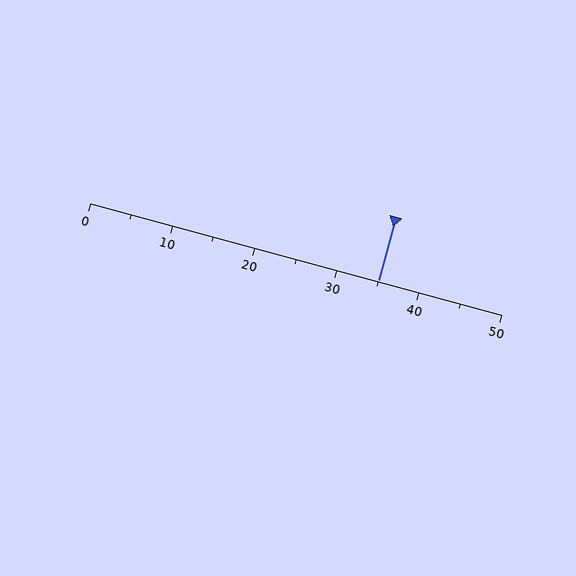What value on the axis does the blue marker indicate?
The marker indicates approximately 35.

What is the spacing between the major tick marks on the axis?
The major ticks are spaced 10 apart.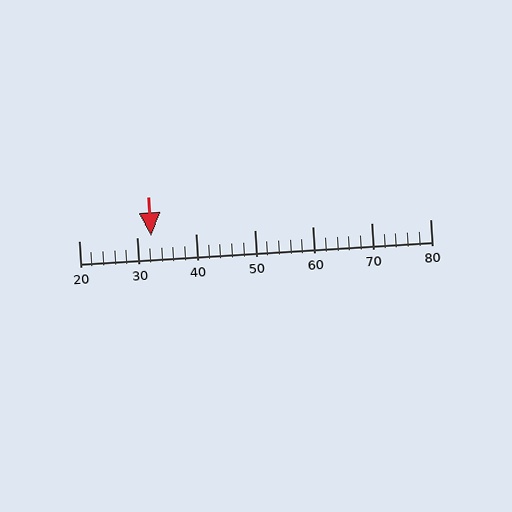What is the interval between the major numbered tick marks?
The major tick marks are spaced 10 units apart.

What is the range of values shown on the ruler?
The ruler shows values from 20 to 80.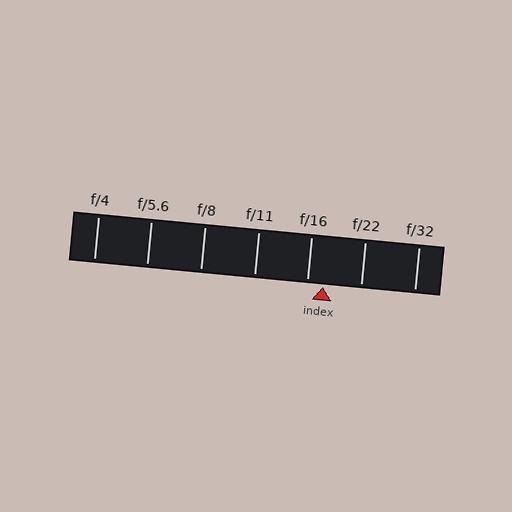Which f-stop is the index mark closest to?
The index mark is closest to f/16.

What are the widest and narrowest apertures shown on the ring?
The widest aperture shown is f/4 and the narrowest is f/32.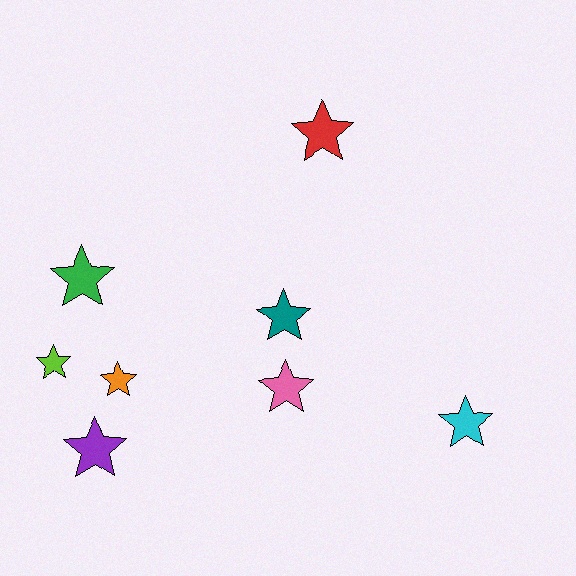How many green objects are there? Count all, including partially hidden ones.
There is 1 green object.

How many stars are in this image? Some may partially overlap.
There are 8 stars.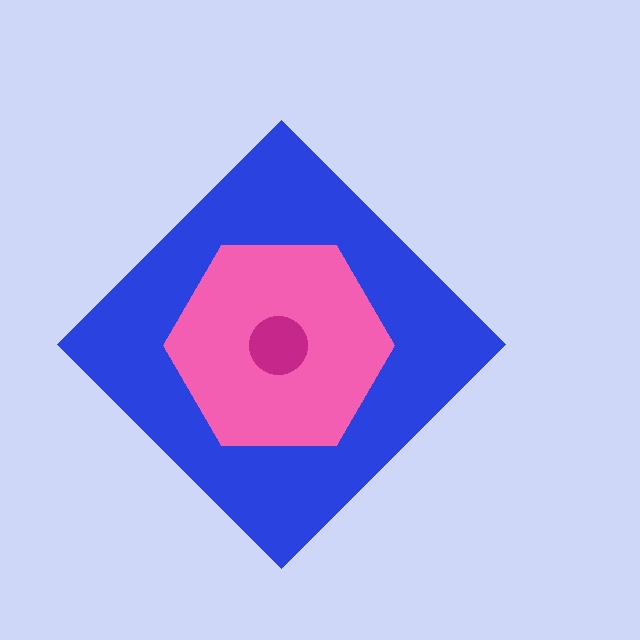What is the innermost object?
The magenta circle.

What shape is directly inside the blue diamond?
The pink hexagon.